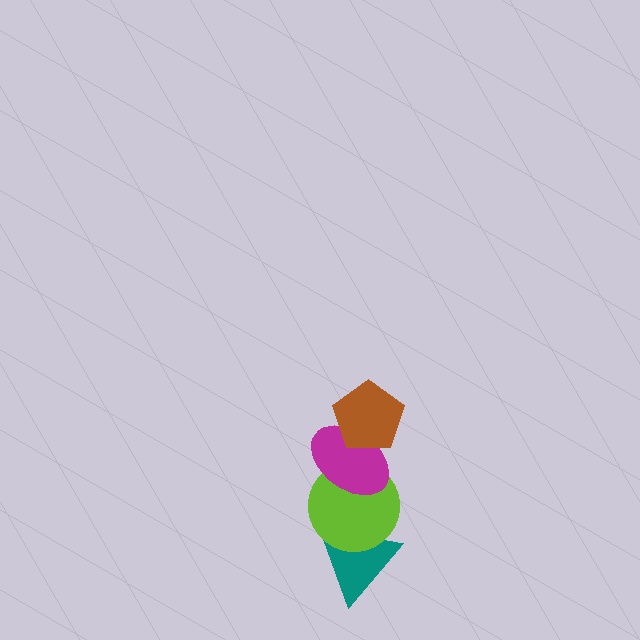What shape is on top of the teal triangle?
The lime circle is on top of the teal triangle.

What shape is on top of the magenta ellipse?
The brown pentagon is on top of the magenta ellipse.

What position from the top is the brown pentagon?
The brown pentagon is 1st from the top.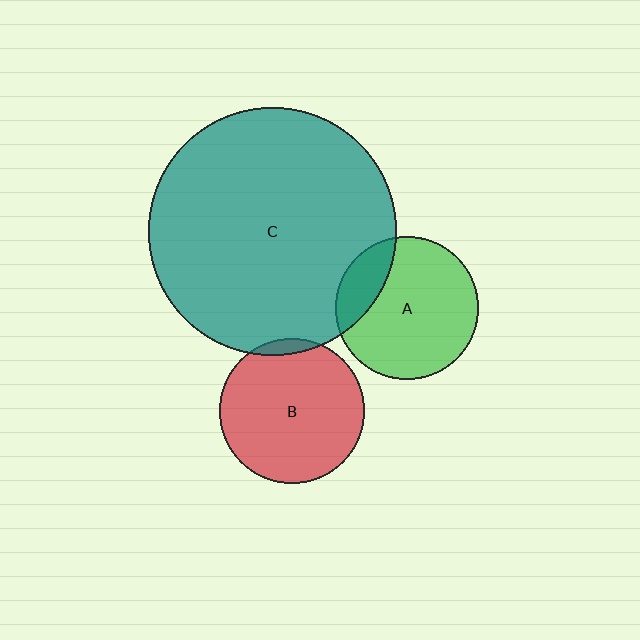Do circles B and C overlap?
Yes.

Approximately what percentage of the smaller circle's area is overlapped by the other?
Approximately 5%.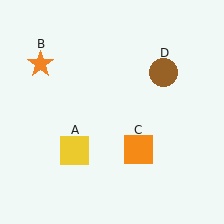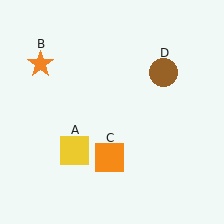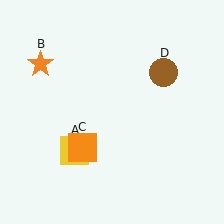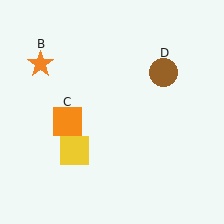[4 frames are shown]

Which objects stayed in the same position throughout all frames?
Yellow square (object A) and orange star (object B) and brown circle (object D) remained stationary.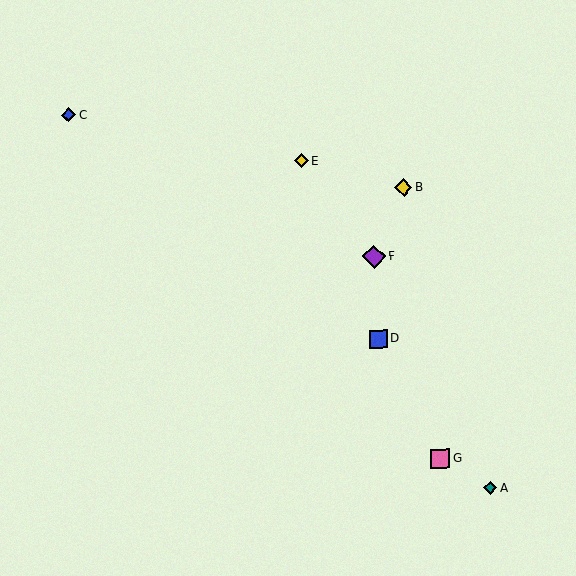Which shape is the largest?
The purple diamond (labeled F) is the largest.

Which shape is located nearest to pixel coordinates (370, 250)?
The purple diamond (labeled F) at (374, 257) is nearest to that location.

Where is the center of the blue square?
The center of the blue square is at (378, 339).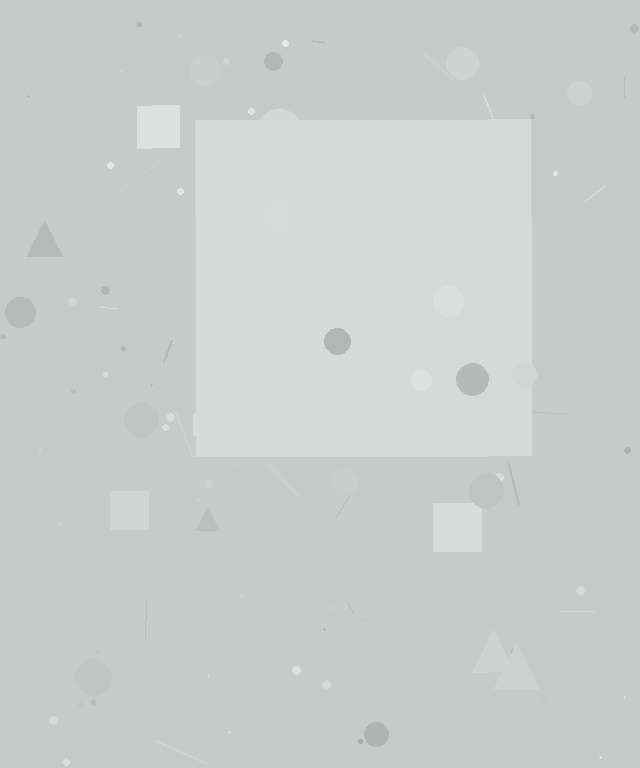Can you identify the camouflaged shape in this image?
The camouflaged shape is a square.